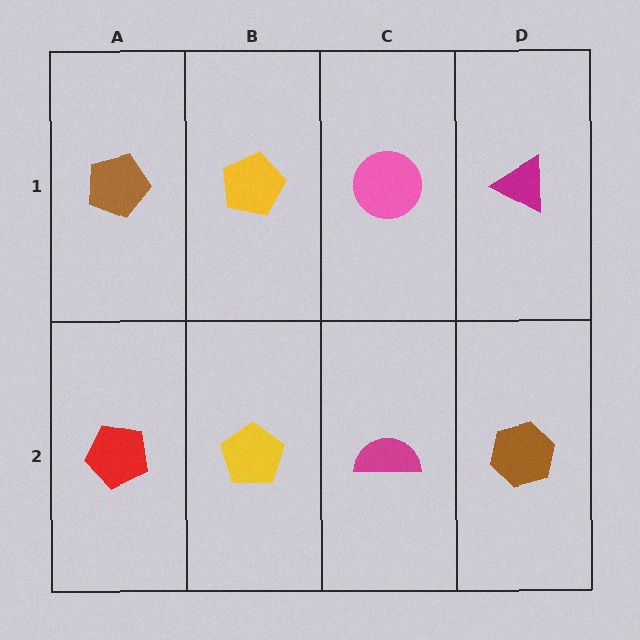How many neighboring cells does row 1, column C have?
3.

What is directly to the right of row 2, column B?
A magenta semicircle.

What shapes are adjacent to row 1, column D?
A brown hexagon (row 2, column D), a pink circle (row 1, column C).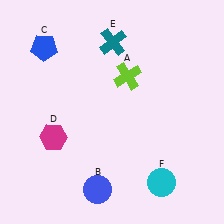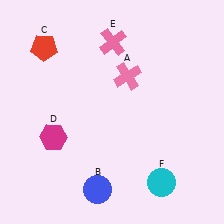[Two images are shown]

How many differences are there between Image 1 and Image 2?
There are 3 differences between the two images.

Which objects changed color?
A changed from lime to pink. C changed from blue to red. E changed from teal to pink.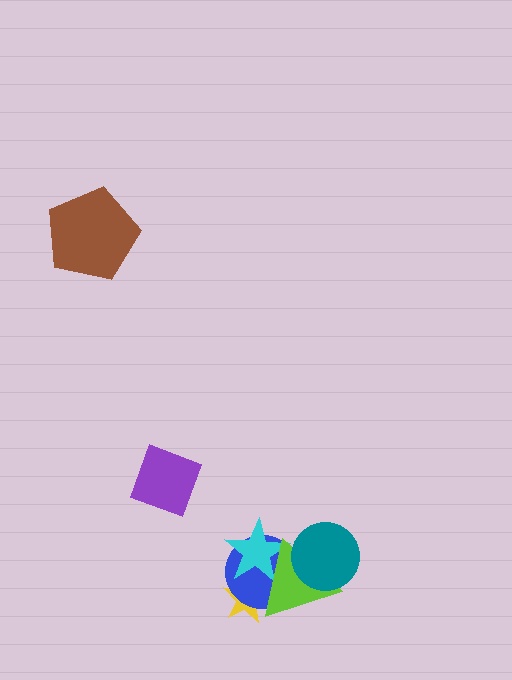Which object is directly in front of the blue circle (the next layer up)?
The cyan star is directly in front of the blue circle.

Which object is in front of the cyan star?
The lime triangle is in front of the cyan star.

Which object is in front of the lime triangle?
The teal circle is in front of the lime triangle.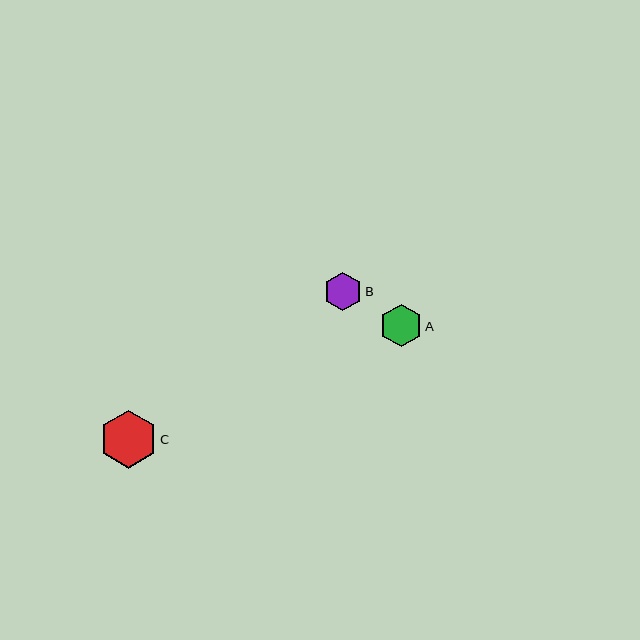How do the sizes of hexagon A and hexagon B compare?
Hexagon A and hexagon B are approximately the same size.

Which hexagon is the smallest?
Hexagon B is the smallest with a size of approximately 38 pixels.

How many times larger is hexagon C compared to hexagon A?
Hexagon C is approximately 1.4 times the size of hexagon A.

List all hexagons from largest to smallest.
From largest to smallest: C, A, B.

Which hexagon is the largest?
Hexagon C is the largest with a size of approximately 58 pixels.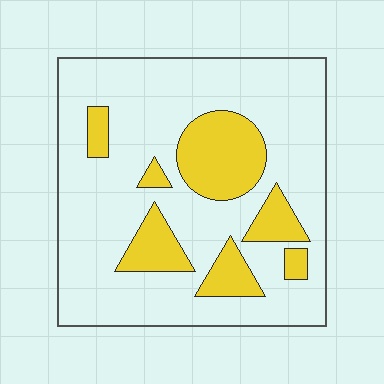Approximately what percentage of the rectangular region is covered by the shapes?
Approximately 20%.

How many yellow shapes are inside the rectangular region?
7.